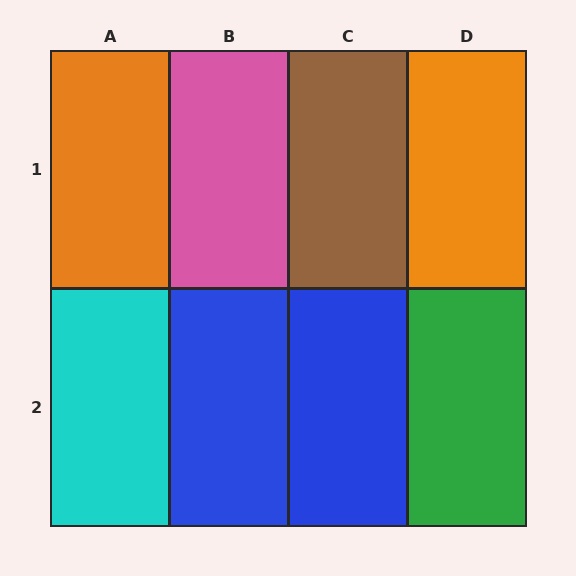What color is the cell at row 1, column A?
Orange.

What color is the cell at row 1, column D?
Orange.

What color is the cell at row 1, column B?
Pink.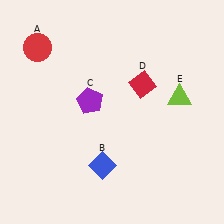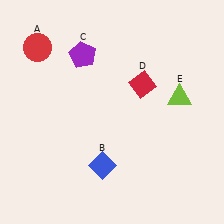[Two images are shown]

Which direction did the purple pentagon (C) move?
The purple pentagon (C) moved up.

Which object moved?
The purple pentagon (C) moved up.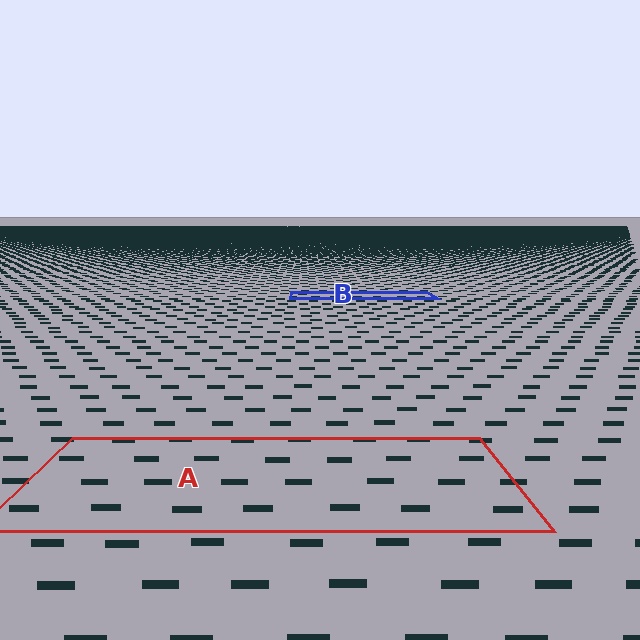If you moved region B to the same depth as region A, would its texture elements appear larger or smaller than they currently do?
They would appear larger. At a closer depth, the same texture elements are projected at a bigger on-screen size.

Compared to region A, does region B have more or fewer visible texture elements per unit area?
Region B has more texture elements per unit area — they are packed more densely because it is farther away.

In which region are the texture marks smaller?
The texture marks are smaller in region B, because it is farther away.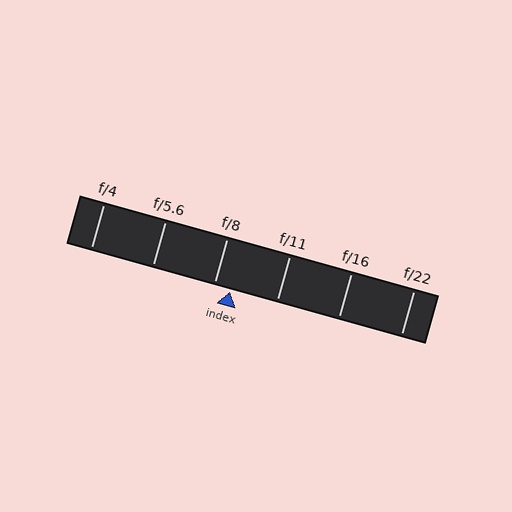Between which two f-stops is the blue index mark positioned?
The index mark is between f/8 and f/11.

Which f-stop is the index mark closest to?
The index mark is closest to f/8.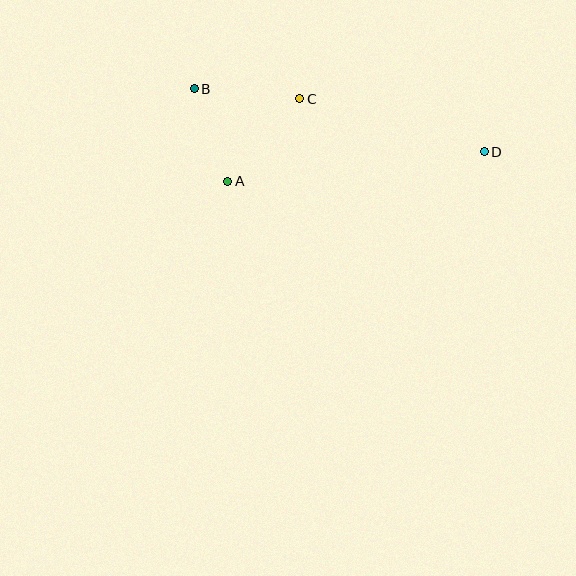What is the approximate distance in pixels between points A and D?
The distance between A and D is approximately 258 pixels.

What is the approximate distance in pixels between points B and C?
The distance between B and C is approximately 106 pixels.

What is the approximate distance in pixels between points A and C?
The distance between A and C is approximately 110 pixels.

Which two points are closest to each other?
Points A and B are closest to each other.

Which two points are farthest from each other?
Points B and D are farthest from each other.